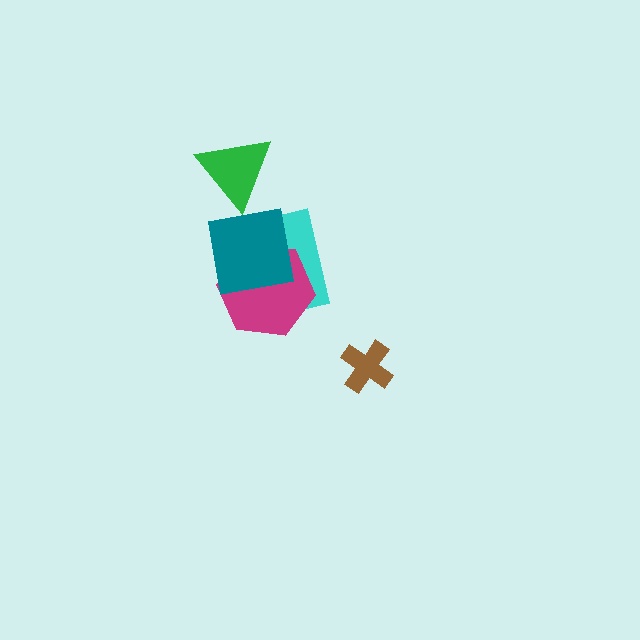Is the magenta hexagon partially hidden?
Yes, it is partially covered by another shape.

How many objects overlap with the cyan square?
2 objects overlap with the cyan square.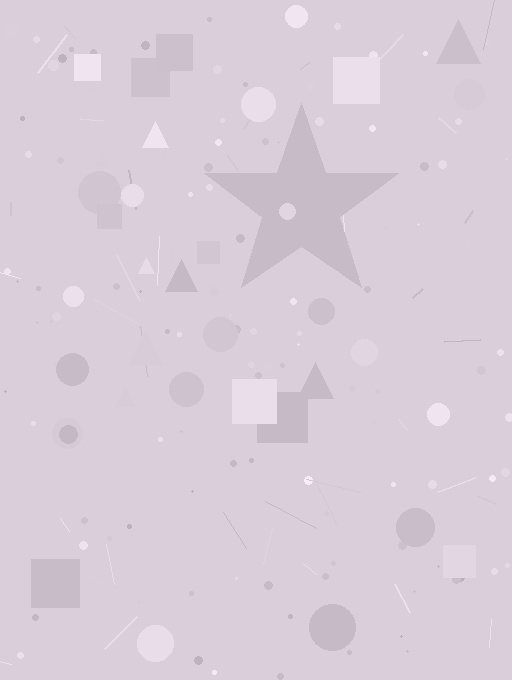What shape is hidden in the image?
A star is hidden in the image.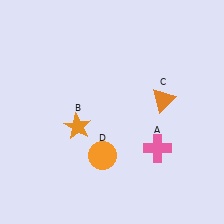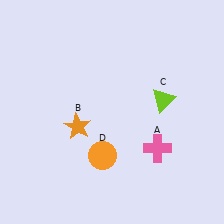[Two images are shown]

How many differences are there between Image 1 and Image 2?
There is 1 difference between the two images.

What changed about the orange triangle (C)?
In Image 1, C is orange. In Image 2, it changed to lime.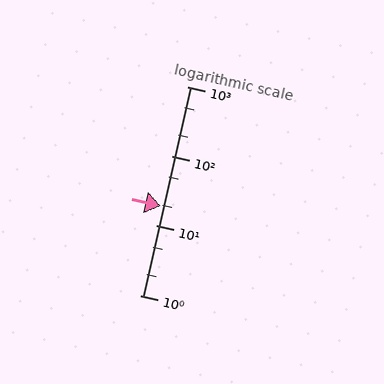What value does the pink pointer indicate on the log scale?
The pointer indicates approximately 19.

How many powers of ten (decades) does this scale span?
The scale spans 3 decades, from 1 to 1000.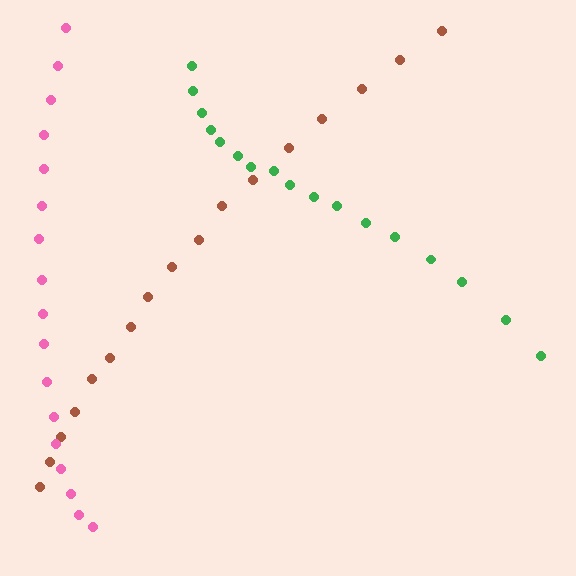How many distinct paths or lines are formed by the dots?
There are 3 distinct paths.